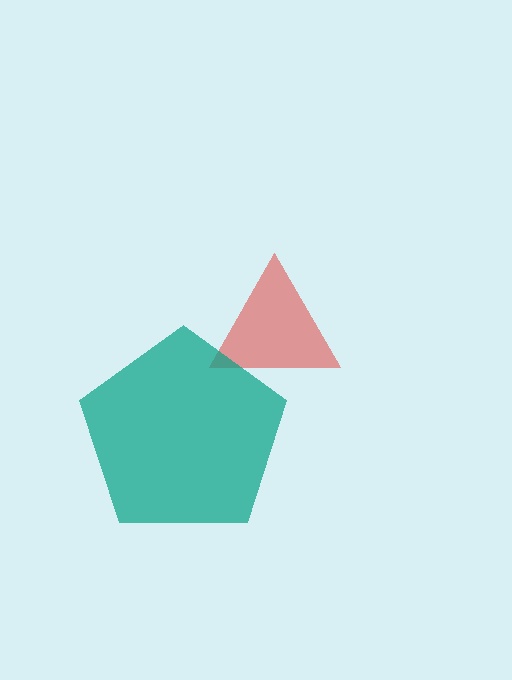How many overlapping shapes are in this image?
There are 2 overlapping shapes in the image.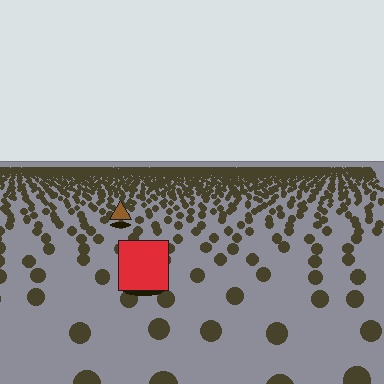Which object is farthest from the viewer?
The brown triangle is farthest from the viewer. It appears smaller and the ground texture around it is denser.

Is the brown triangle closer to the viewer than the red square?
No. The red square is closer — you can tell from the texture gradient: the ground texture is coarser near it.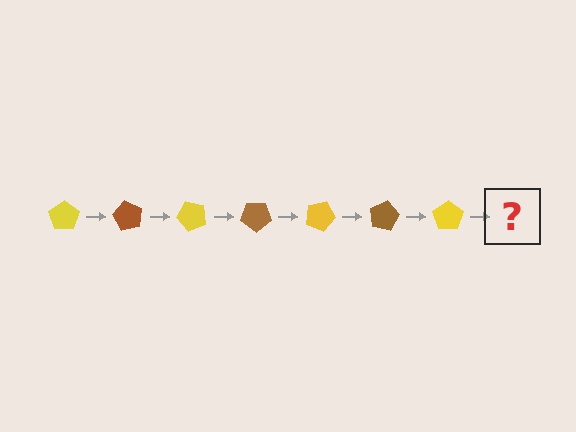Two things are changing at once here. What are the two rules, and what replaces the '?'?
The two rules are that it rotates 60 degrees each step and the color cycles through yellow and brown. The '?' should be a brown pentagon, rotated 420 degrees from the start.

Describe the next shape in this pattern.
It should be a brown pentagon, rotated 420 degrees from the start.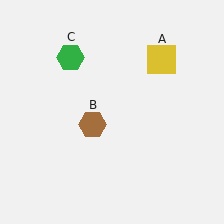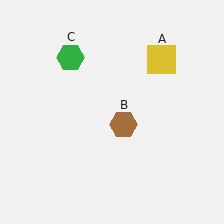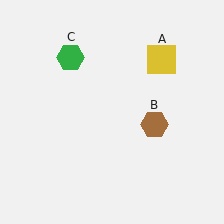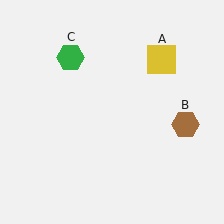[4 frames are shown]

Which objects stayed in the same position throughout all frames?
Yellow square (object A) and green hexagon (object C) remained stationary.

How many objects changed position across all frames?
1 object changed position: brown hexagon (object B).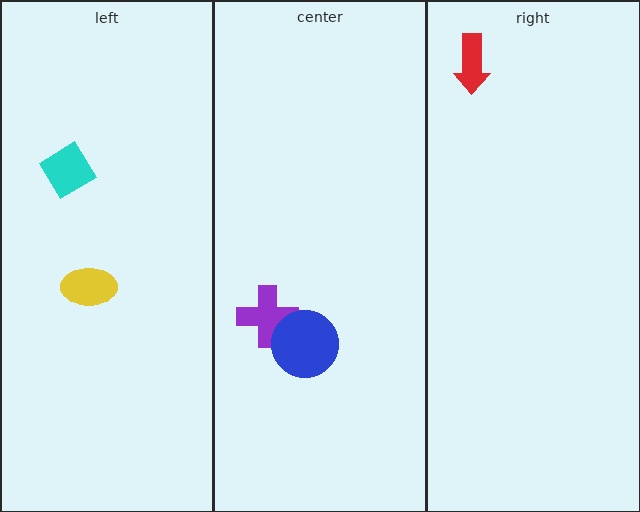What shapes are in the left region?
The yellow ellipse, the cyan diamond.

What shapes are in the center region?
The purple cross, the blue circle.